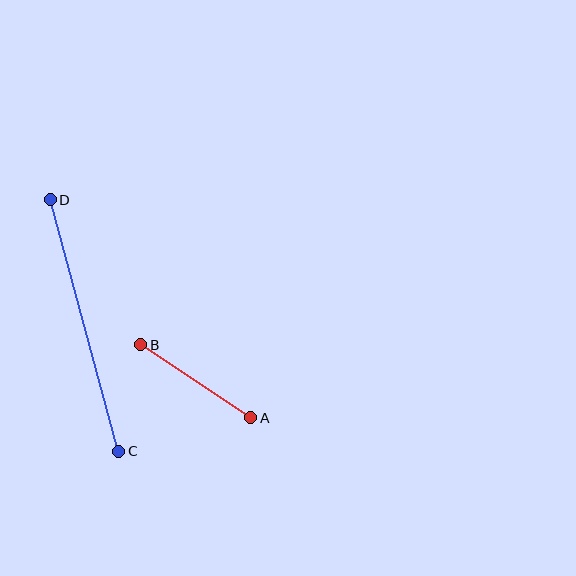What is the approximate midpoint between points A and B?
The midpoint is at approximately (196, 381) pixels.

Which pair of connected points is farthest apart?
Points C and D are farthest apart.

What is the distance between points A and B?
The distance is approximately 132 pixels.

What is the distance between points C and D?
The distance is approximately 260 pixels.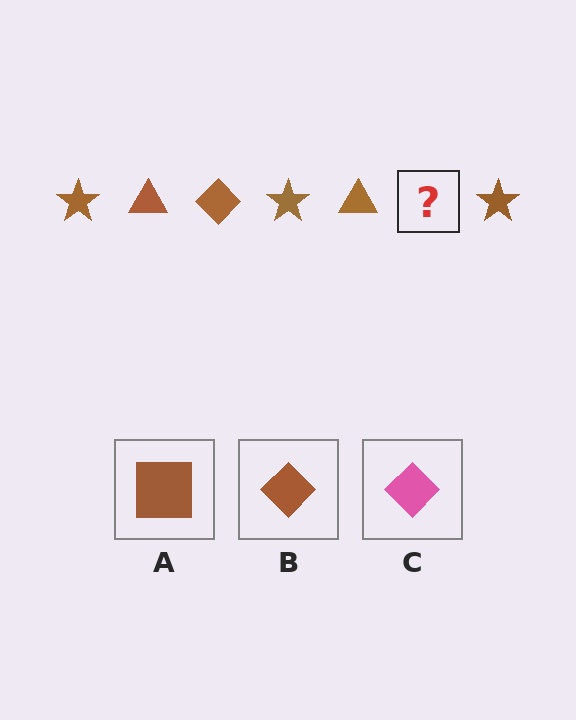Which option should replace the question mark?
Option B.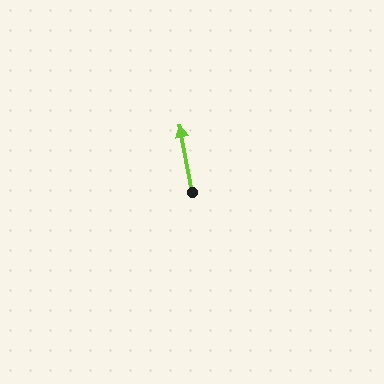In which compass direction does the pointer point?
North.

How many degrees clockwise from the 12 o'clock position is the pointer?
Approximately 350 degrees.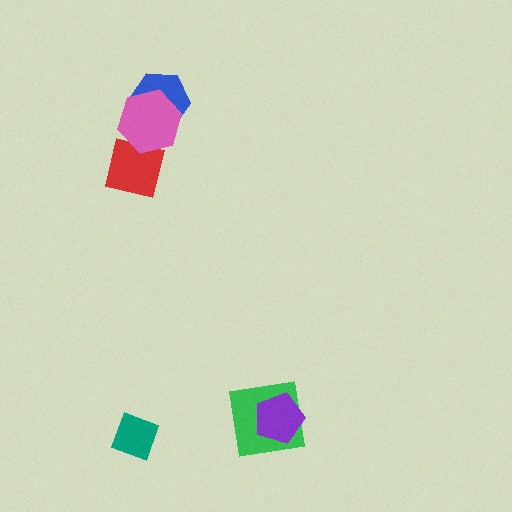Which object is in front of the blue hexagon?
The pink hexagon is in front of the blue hexagon.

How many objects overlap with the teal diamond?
0 objects overlap with the teal diamond.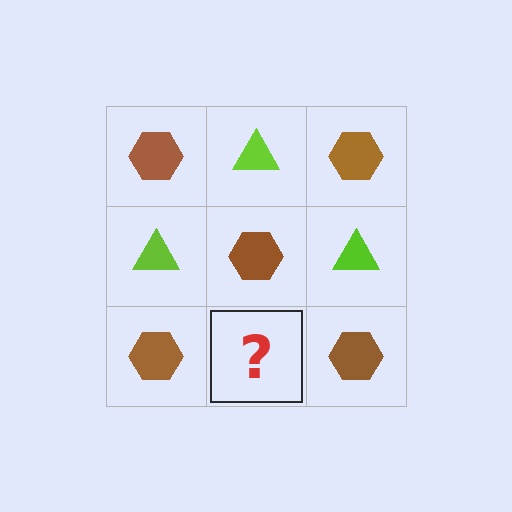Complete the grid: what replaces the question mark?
The question mark should be replaced with a lime triangle.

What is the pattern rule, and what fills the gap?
The rule is that it alternates brown hexagon and lime triangle in a checkerboard pattern. The gap should be filled with a lime triangle.